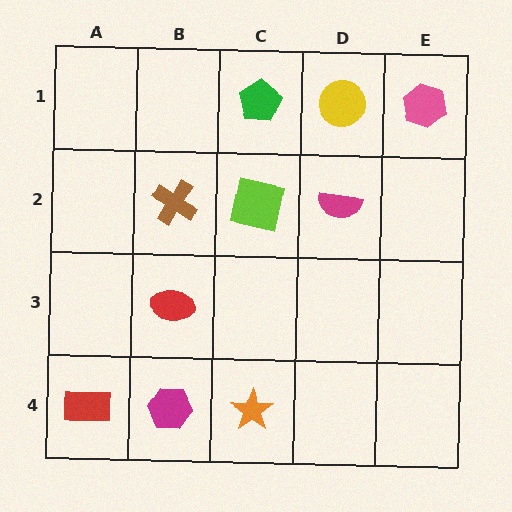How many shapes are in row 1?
3 shapes.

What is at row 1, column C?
A green pentagon.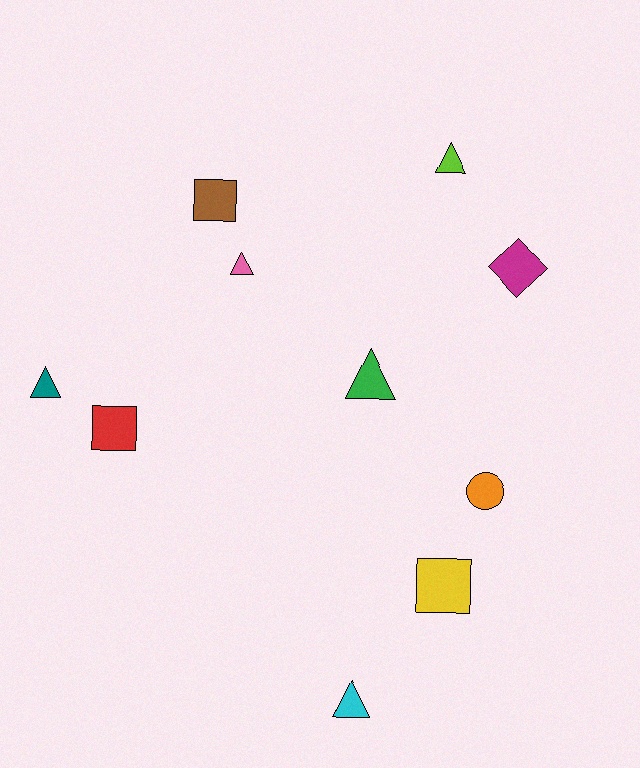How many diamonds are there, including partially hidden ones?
There is 1 diamond.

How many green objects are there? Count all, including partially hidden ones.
There is 1 green object.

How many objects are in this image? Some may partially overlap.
There are 10 objects.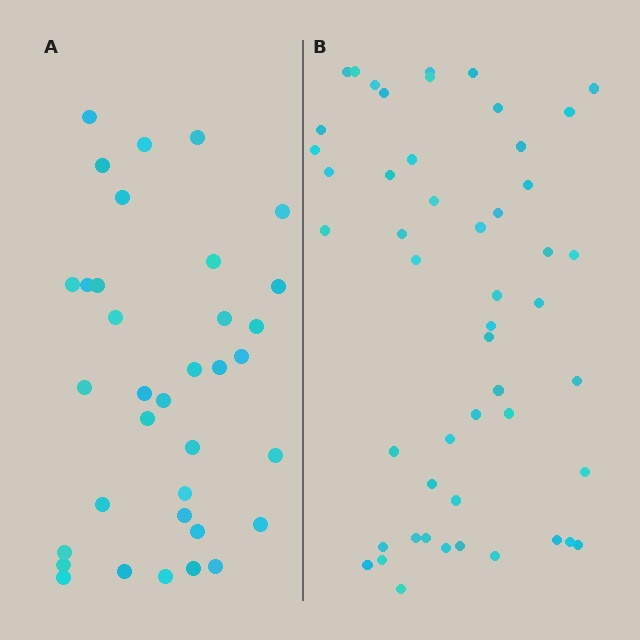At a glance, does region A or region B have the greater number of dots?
Region B (the right region) has more dots.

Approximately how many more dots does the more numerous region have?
Region B has approximately 15 more dots than region A.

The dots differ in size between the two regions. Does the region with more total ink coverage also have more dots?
No. Region A has more total ink coverage because its dots are larger, but region B actually contains more individual dots. Total area can be misleading — the number of items is what matters here.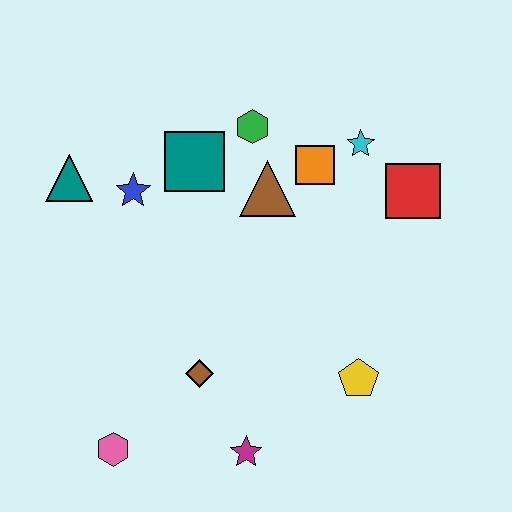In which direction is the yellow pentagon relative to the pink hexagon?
The yellow pentagon is to the right of the pink hexagon.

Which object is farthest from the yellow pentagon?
The teal triangle is farthest from the yellow pentagon.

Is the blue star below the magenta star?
No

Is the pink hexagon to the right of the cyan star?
No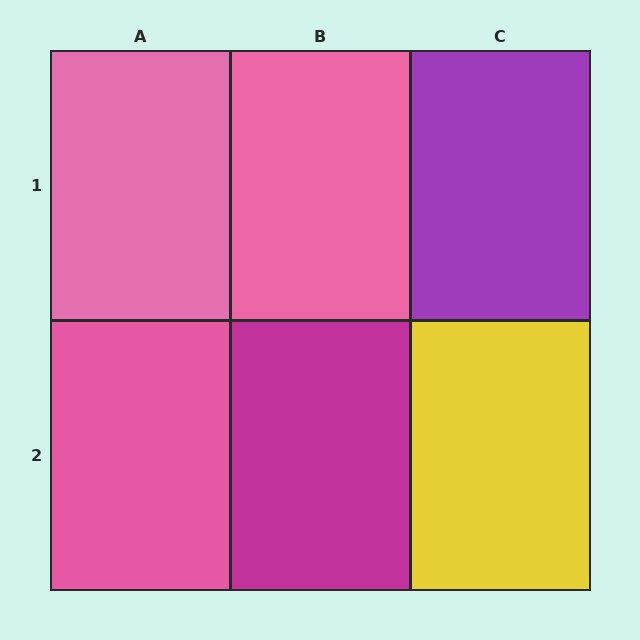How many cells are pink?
3 cells are pink.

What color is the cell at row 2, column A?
Pink.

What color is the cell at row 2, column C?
Yellow.